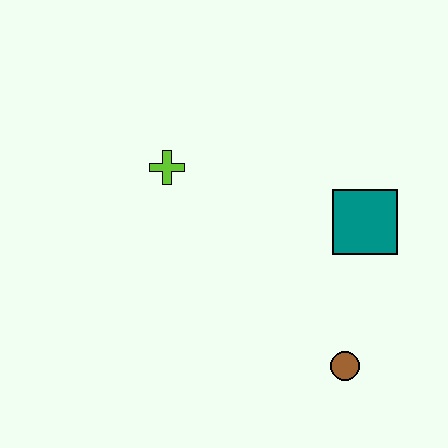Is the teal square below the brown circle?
No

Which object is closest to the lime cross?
The teal square is closest to the lime cross.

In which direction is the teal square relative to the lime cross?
The teal square is to the right of the lime cross.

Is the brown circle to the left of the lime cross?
No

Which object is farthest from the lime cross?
The brown circle is farthest from the lime cross.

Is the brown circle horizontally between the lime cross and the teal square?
Yes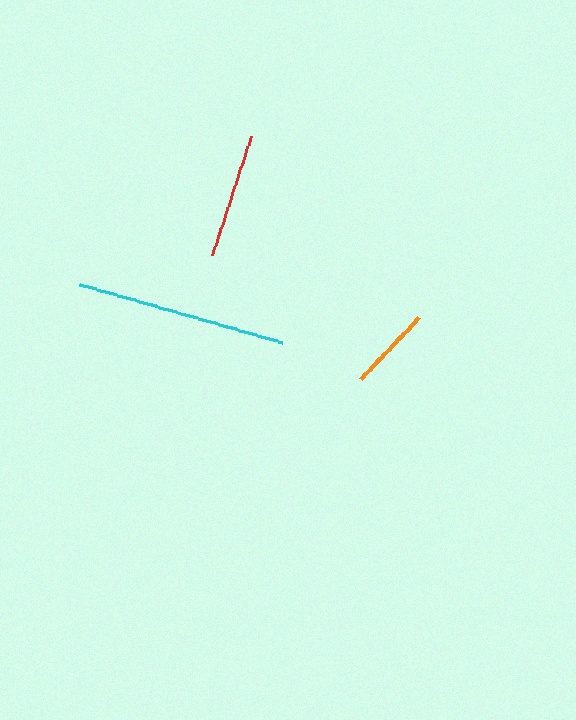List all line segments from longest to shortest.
From longest to shortest: cyan, red, orange.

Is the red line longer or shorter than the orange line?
The red line is longer than the orange line.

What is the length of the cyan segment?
The cyan segment is approximately 210 pixels long.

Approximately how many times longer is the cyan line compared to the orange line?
The cyan line is approximately 2.5 times the length of the orange line.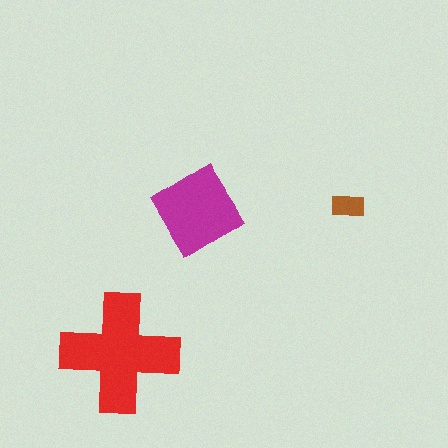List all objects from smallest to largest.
The brown rectangle, the magenta diamond, the red cross.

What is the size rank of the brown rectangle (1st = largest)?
3rd.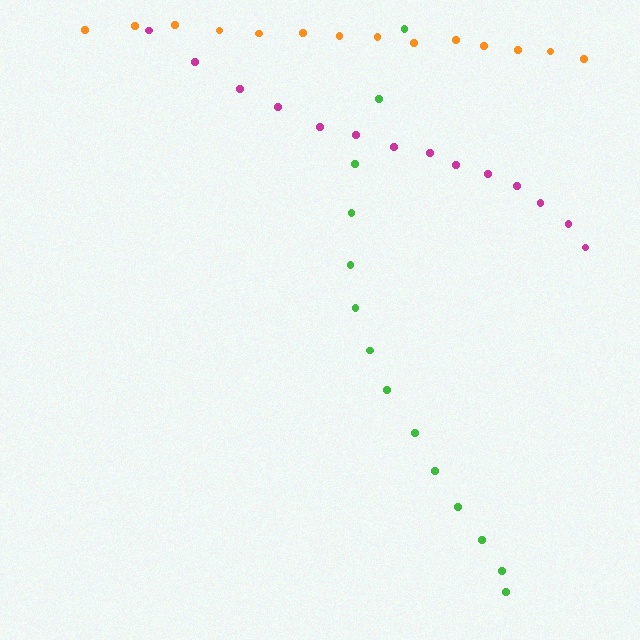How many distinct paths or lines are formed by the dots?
There are 3 distinct paths.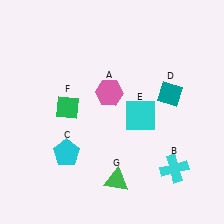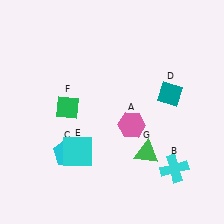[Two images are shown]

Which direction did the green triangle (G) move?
The green triangle (G) moved right.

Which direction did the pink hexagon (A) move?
The pink hexagon (A) moved down.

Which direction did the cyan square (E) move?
The cyan square (E) moved left.